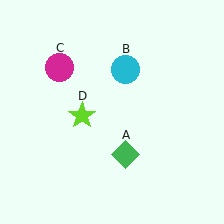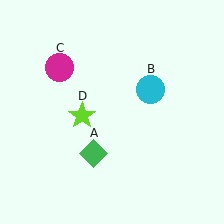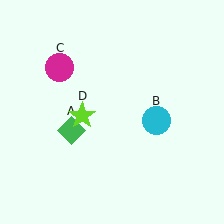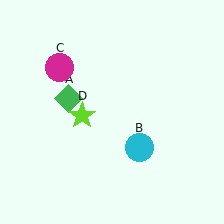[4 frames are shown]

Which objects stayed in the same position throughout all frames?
Magenta circle (object C) and lime star (object D) remained stationary.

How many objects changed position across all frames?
2 objects changed position: green diamond (object A), cyan circle (object B).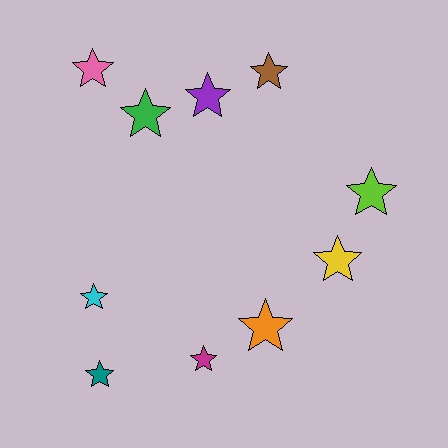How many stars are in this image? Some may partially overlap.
There are 10 stars.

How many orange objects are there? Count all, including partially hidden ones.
There is 1 orange object.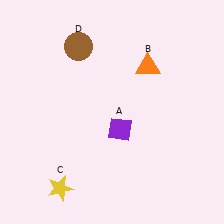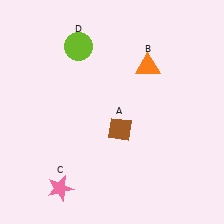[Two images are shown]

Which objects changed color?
A changed from purple to brown. C changed from yellow to pink. D changed from brown to lime.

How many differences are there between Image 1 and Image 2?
There are 3 differences between the two images.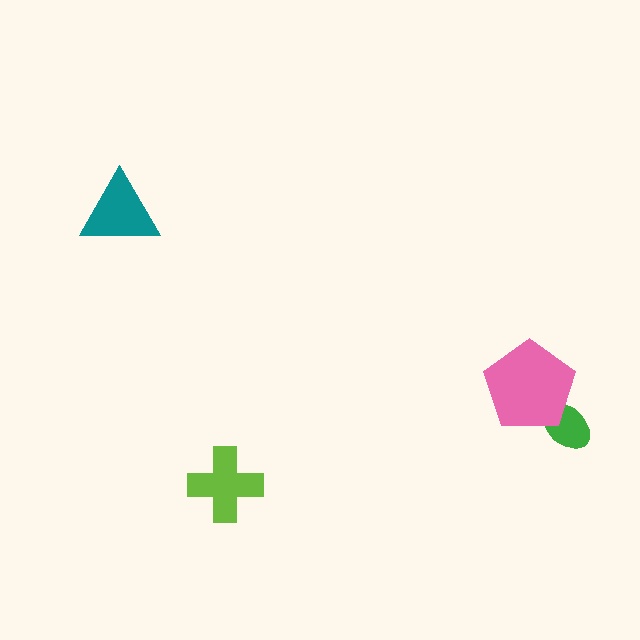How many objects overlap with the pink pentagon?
1 object overlaps with the pink pentagon.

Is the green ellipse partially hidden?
Yes, it is partially covered by another shape.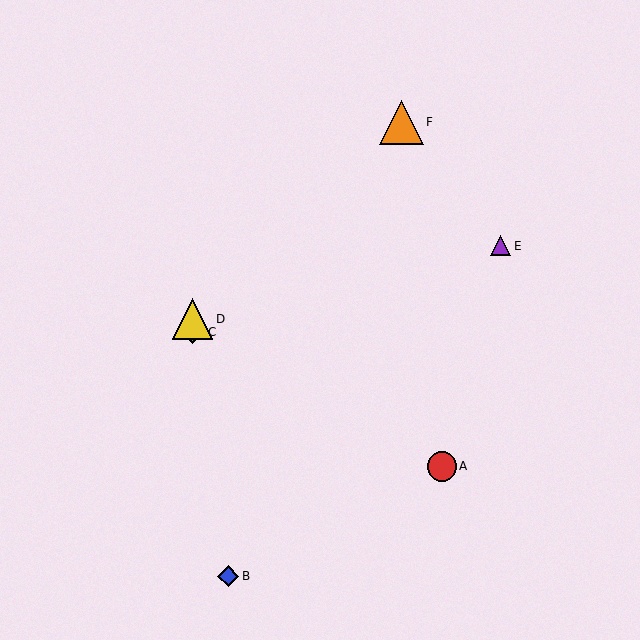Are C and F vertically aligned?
No, C is at x≈193 and F is at x≈401.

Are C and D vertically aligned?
Yes, both are at x≈193.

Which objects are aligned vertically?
Objects C, D are aligned vertically.